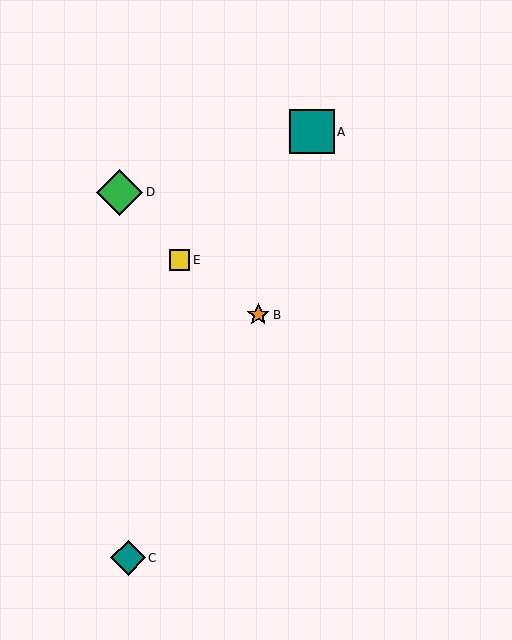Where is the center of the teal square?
The center of the teal square is at (312, 132).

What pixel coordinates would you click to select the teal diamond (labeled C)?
Click at (128, 558) to select the teal diamond C.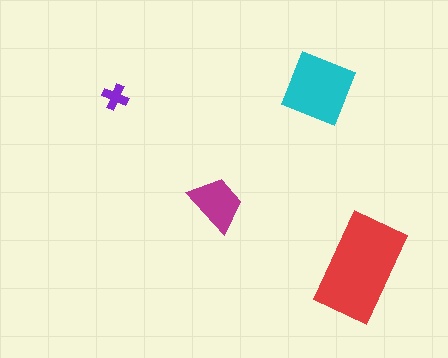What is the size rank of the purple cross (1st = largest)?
4th.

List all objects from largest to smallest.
The red rectangle, the cyan square, the magenta trapezoid, the purple cross.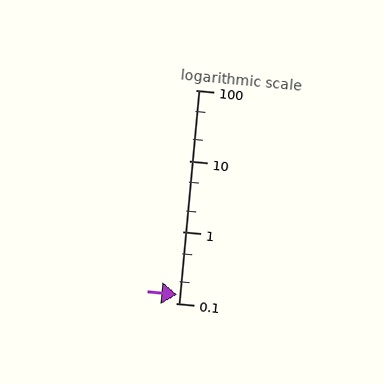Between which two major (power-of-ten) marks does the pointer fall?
The pointer is between 0.1 and 1.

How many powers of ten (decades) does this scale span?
The scale spans 3 decades, from 0.1 to 100.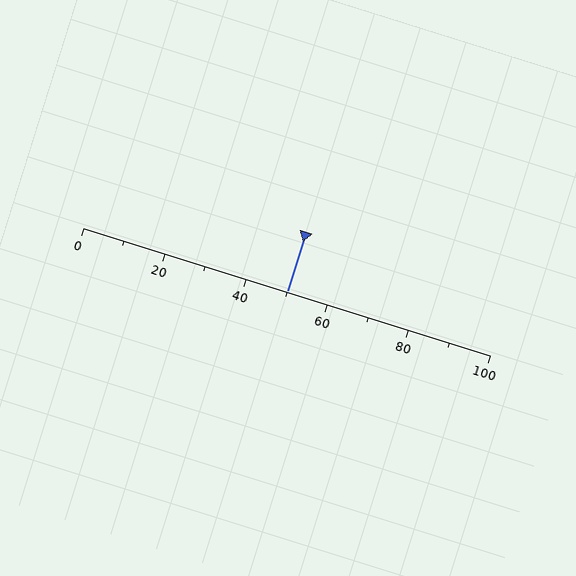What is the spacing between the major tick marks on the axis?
The major ticks are spaced 20 apart.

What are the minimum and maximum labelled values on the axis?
The axis runs from 0 to 100.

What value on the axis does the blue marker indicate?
The marker indicates approximately 50.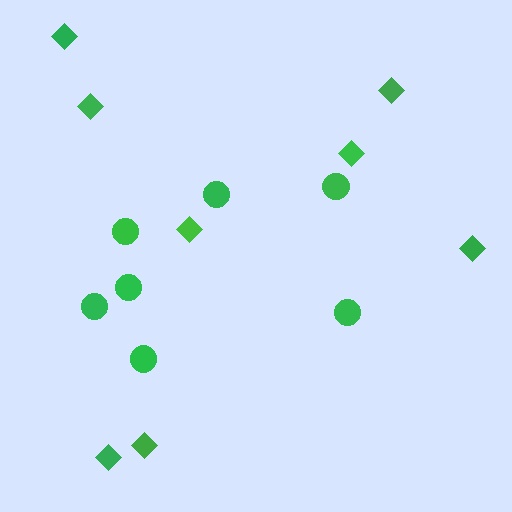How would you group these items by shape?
There are 2 groups: one group of circles (7) and one group of diamonds (8).